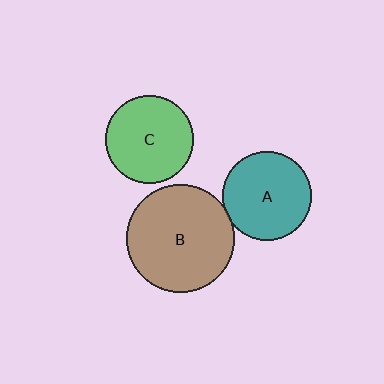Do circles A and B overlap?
Yes.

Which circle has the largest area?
Circle B (brown).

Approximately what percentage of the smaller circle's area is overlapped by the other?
Approximately 5%.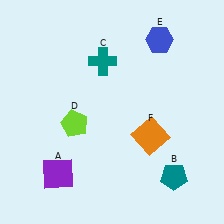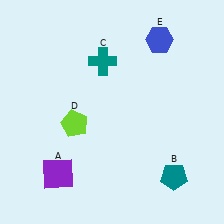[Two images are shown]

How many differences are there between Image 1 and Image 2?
There is 1 difference between the two images.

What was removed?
The orange square (F) was removed in Image 2.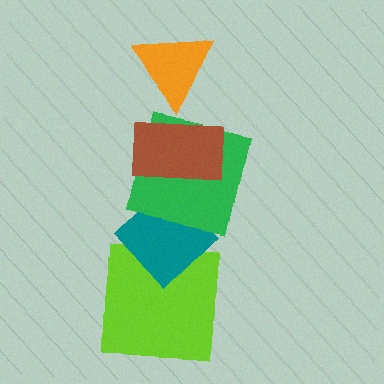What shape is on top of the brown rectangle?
The orange triangle is on top of the brown rectangle.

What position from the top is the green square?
The green square is 3rd from the top.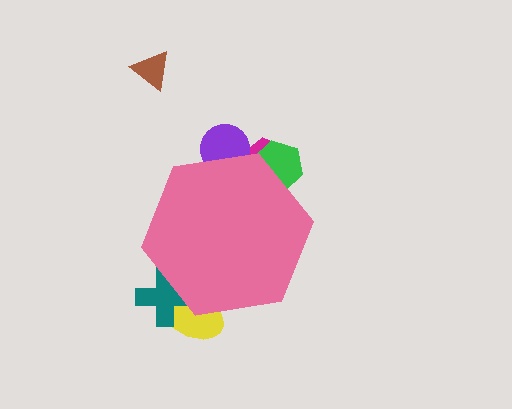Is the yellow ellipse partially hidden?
Yes, the yellow ellipse is partially hidden behind the pink hexagon.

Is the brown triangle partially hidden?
No, the brown triangle is fully visible.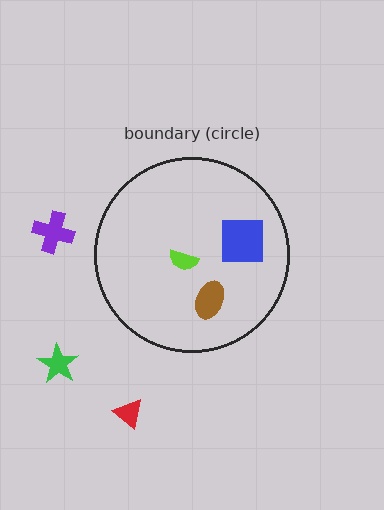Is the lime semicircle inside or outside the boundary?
Inside.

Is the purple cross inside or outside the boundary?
Outside.